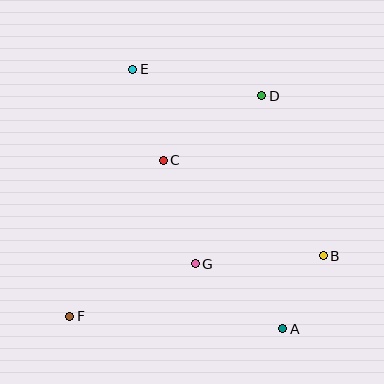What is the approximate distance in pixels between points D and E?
The distance between D and E is approximately 131 pixels.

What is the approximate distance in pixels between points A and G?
The distance between A and G is approximately 109 pixels.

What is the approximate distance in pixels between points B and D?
The distance between B and D is approximately 171 pixels.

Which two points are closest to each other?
Points A and B are closest to each other.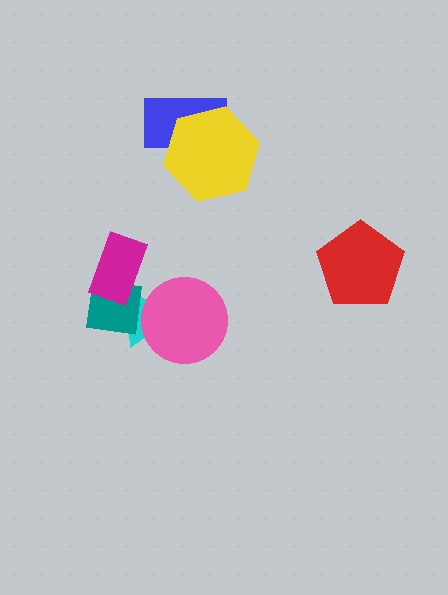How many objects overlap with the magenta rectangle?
2 objects overlap with the magenta rectangle.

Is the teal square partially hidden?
Yes, it is partially covered by another shape.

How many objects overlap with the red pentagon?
0 objects overlap with the red pentagon.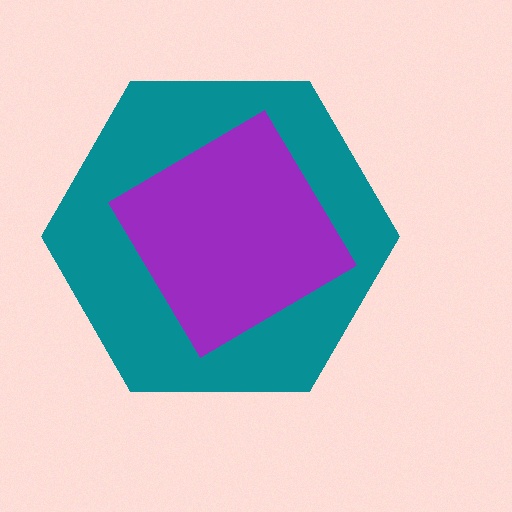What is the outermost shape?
The teal hexagon.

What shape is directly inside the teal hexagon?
The purple diamond.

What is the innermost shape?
The purple diamond.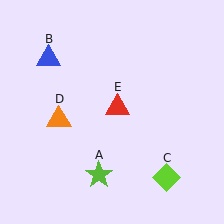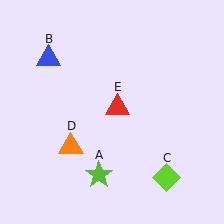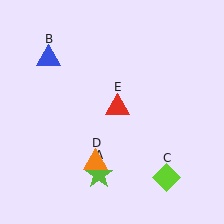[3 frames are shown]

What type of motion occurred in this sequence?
The orange triangle (object D) rotated counterclockwise around the center of the scene.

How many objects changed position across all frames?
1 object changed position: orange triangle (object D).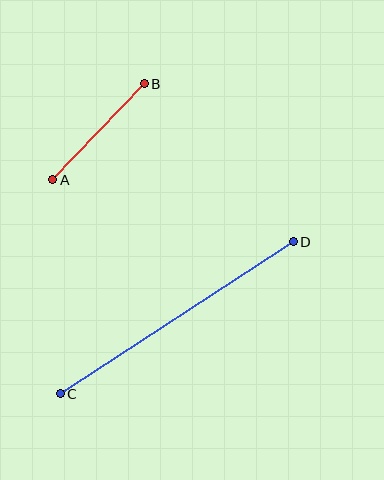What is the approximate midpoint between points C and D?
The midpoint is at approximately (177, 318) pixels.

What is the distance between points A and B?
The distance is approximately 132 pixels.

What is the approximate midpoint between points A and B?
The midpoint is at approximately (99, 132) pixels.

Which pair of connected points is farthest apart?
Points C and D are farthest apart.